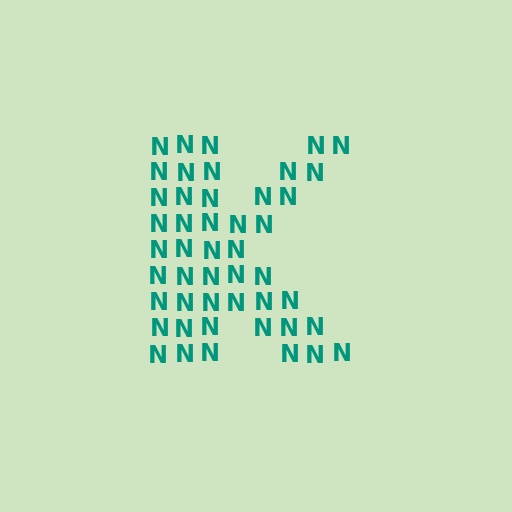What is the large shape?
The large shape is the letter K.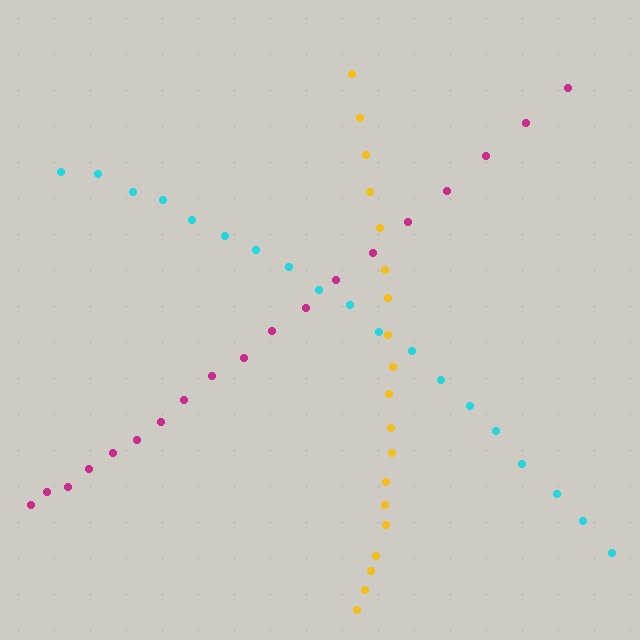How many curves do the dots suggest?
There are 3 distinct paths.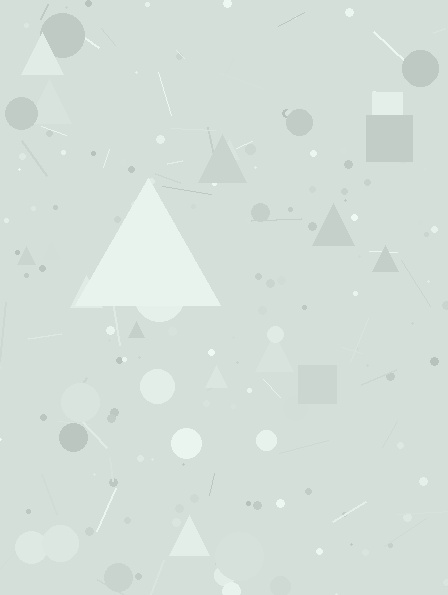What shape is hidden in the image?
A triangle is hidden in the image.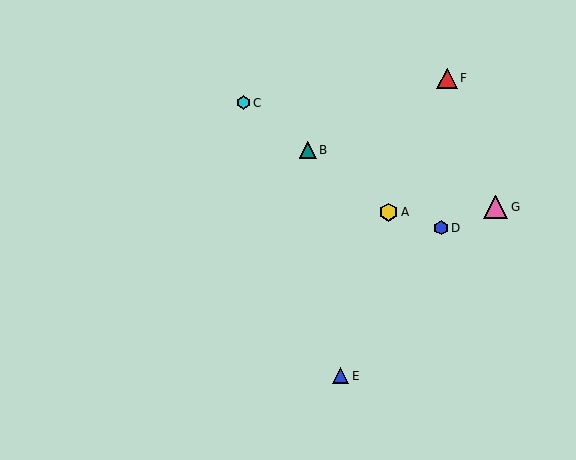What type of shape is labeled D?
Shape D is a blue hexagon.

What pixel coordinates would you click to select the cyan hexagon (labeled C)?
Click at (244, 103) to select the cyan hexagon C.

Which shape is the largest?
The pink triangle (labeled G) is the largest.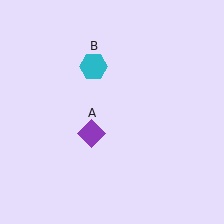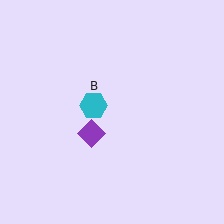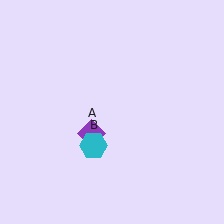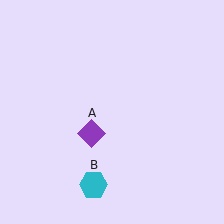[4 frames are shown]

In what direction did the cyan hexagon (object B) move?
The cyan hexagon (object B) moved down.